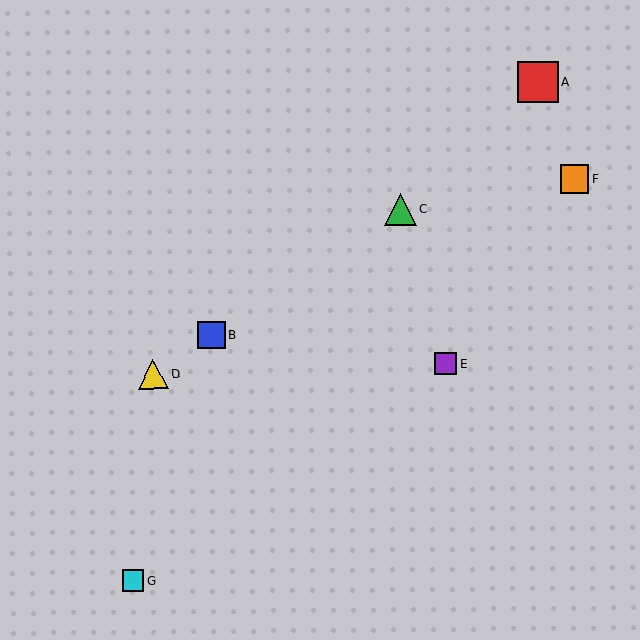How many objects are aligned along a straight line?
3 objects (B, C, D) are aligned along a straight line.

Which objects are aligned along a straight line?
Objects B, C, D are aligned along a straight line.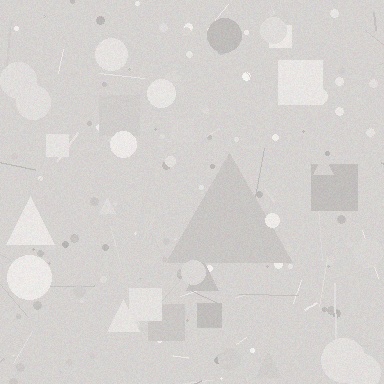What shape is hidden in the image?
A triangle is hidden in the image.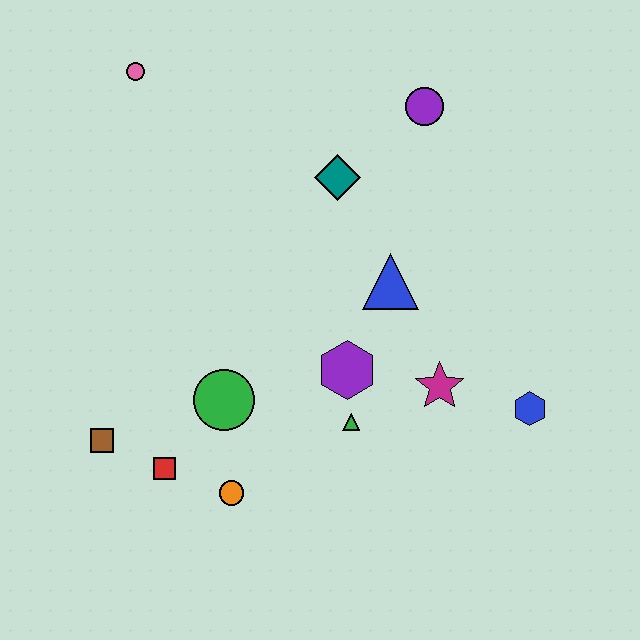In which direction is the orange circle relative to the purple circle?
The orange circle is below the purple circle.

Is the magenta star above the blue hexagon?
Yes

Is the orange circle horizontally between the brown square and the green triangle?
Yes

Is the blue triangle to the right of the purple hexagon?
Yes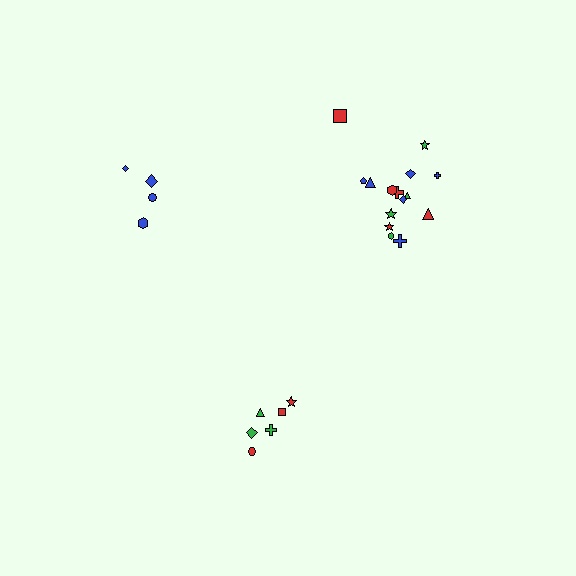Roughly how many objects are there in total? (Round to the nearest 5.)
Roughly 25 objects in total.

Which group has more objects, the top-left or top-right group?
The top-right group.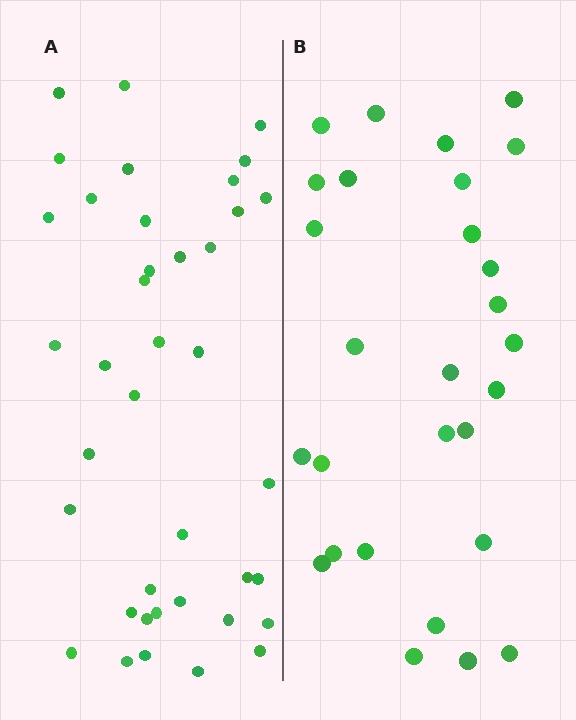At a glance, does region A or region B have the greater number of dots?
Region A (the left region) has more dots.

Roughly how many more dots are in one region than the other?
Region A has roughly 12 or so more dots than region B.